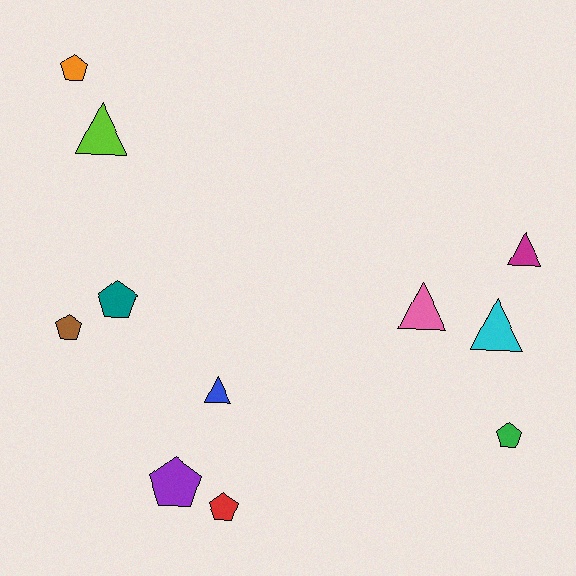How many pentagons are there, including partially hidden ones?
There are 6 pentagons.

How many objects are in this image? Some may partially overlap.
There are 11 objects.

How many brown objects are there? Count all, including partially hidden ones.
There is 1 brown object.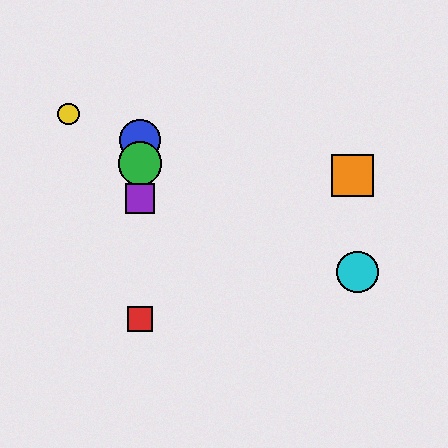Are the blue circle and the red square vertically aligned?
Yes, both are at x≈140.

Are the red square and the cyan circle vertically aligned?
No, the red square is at x≈140 and the cyan circle is at x≈357.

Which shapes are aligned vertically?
The red square, the blue circle, the green circle, the purple square are aligned vertically.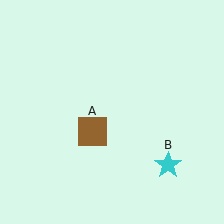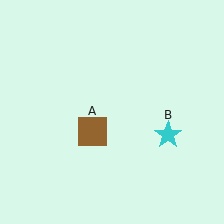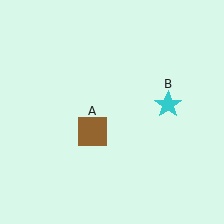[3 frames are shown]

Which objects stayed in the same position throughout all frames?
Brown square (object A) remained stationary.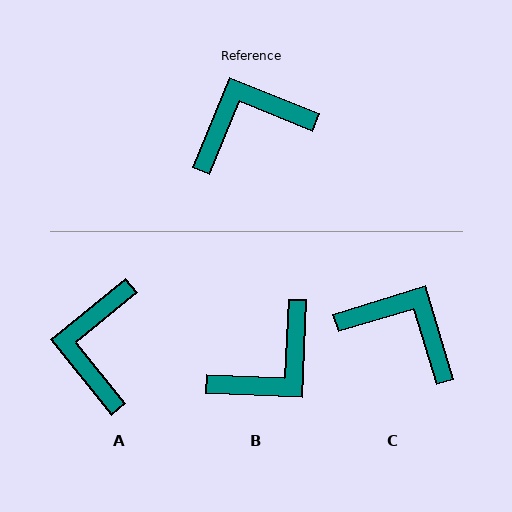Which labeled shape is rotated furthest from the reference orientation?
B, about 160 degrees away.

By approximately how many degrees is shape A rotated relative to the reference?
Approximately 61 degrees counter-clockwise.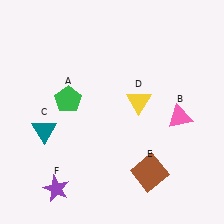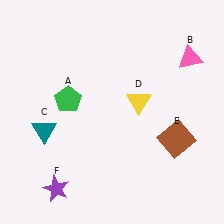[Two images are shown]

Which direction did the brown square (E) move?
The brown square (E) moved up.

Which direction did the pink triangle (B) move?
The pink triangle (B) moved up.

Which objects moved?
The objects that moved are: the pink triangle (B), the brown square (E).